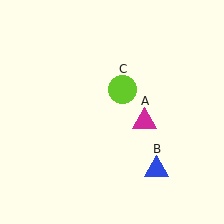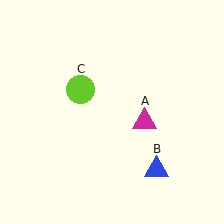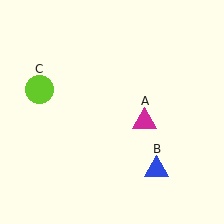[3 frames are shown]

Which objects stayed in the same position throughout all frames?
Magenta triangle (object A) and blue triangle (object B) remained stationary.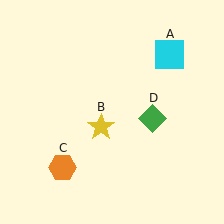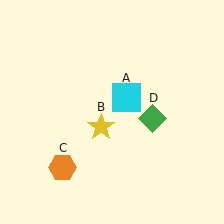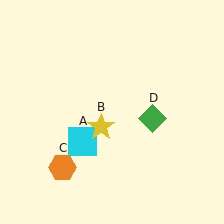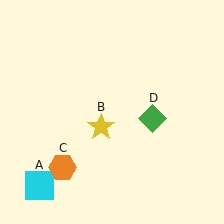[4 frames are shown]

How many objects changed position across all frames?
1 object changed position: cyan square (object A).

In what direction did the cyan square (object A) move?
The cyan square (object A) moved down and to the left.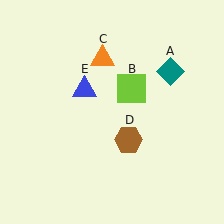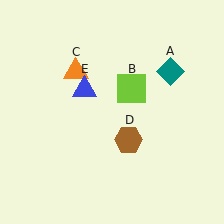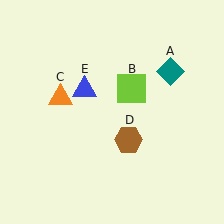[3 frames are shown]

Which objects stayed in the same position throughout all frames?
Teal diamond (object A) and lime square (object B) and brown hexagon (object D) and blue triangle (object E) remained stationary.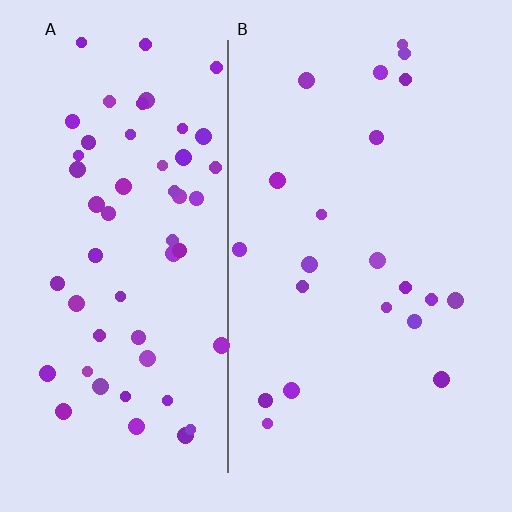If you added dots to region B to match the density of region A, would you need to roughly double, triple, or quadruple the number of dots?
Approximately triple.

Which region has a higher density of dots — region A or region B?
A (the left).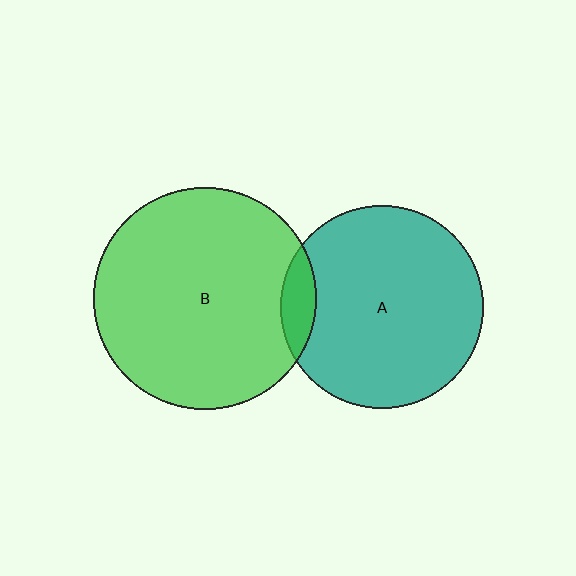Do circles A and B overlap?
Yes.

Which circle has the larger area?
Circle B (green).